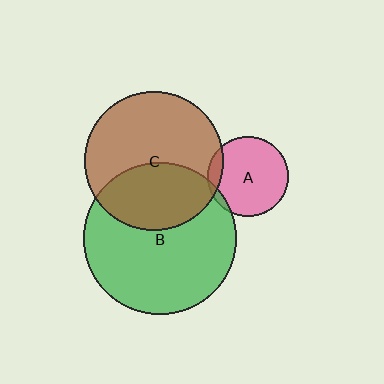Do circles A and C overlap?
Yes.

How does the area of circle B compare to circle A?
Approximately 3.6 times.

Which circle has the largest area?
Circle B (green).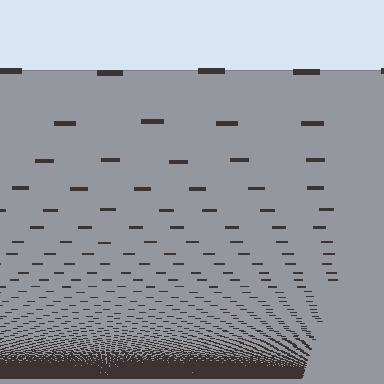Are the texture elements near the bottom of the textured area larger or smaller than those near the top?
Smaller. The gradient is inverted — elements near the bottom are smaller and denser.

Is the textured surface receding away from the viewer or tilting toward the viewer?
The surface appears to tilt toward the viewer. Texture elements get larger and sparser toward the top.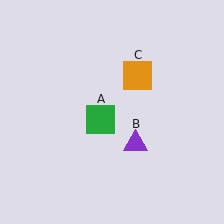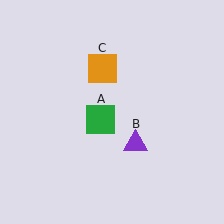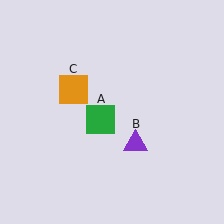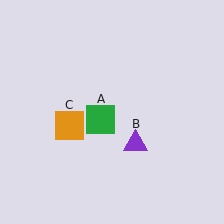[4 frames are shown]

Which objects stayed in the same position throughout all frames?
Green square (object A) and purple triangle (object B) remained stationary.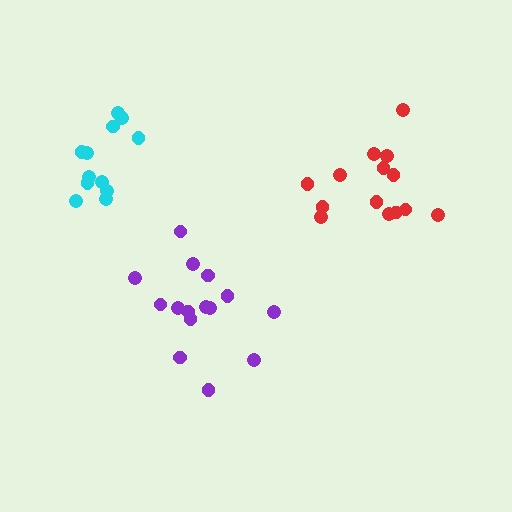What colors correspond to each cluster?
The clusters are colored: red, purple, cyan.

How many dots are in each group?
Group 1: 14 dots, Group 2: 15 dots, Group 3: 12 dots (41 total).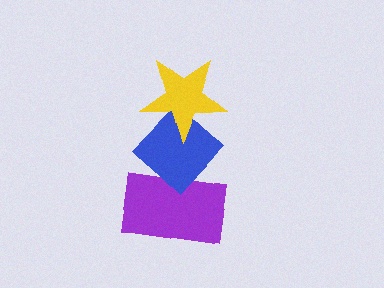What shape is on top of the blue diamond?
The yellow star is on top of the blue diamond.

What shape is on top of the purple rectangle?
The blue diamond is on top of the purple rectangle.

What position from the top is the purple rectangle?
The purple rectangle is 3rd from the top.